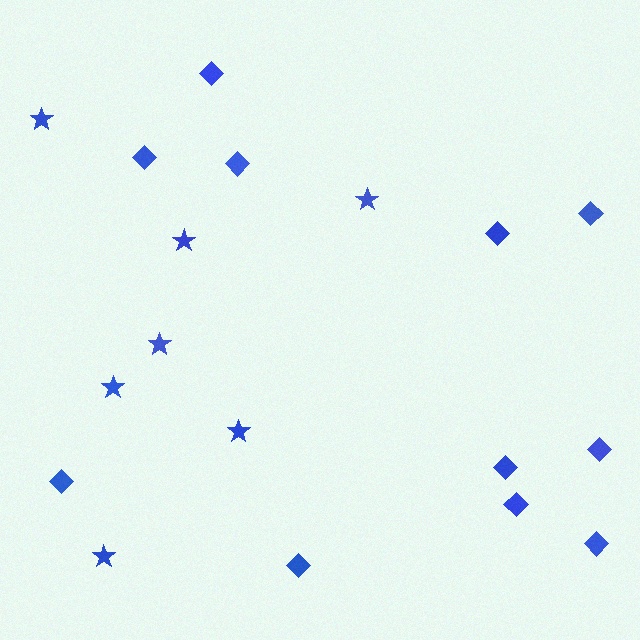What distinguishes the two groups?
There are 2 groups: one group of diamonds (11) and one group of stars (7).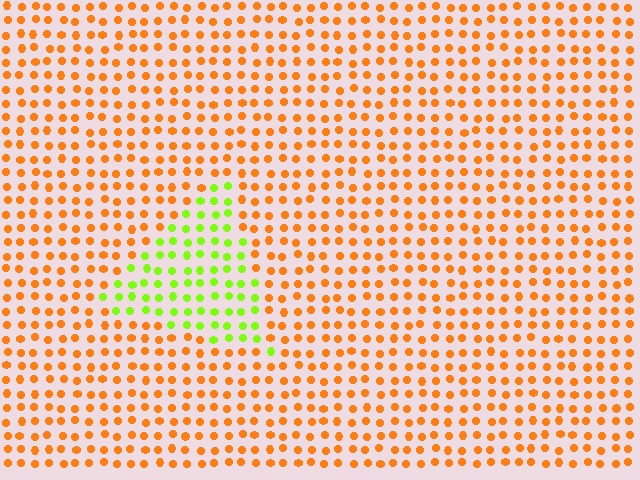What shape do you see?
I see a triangle.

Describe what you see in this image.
The image is filled with small orange elements in a uniform arrangement. A triangle-shaped region is visible where the elements are tinted to a slightly different hue, forming a subtle color boundary.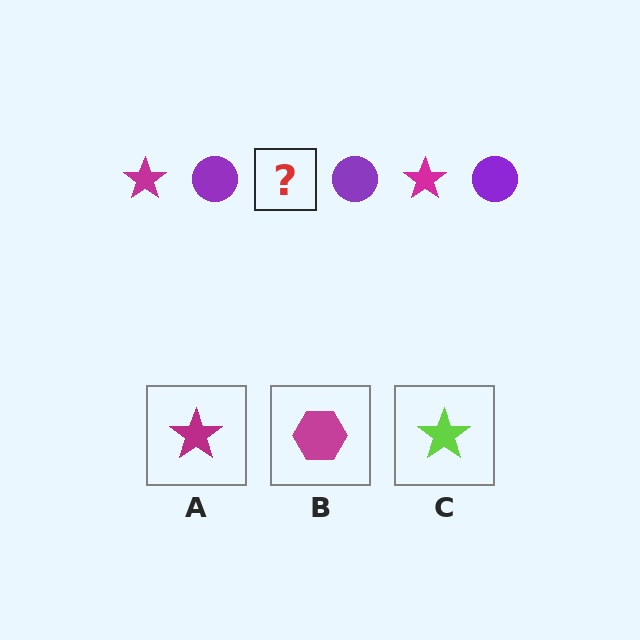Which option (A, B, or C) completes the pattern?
A.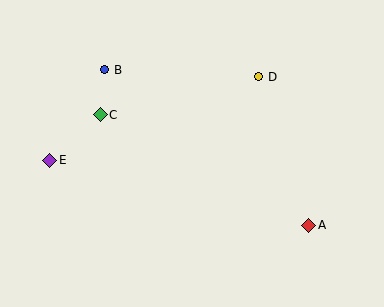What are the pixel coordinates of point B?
Point B is at (105, 70).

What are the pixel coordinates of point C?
Point C is at (100, 115).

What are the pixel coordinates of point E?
Point E is at (50, 160).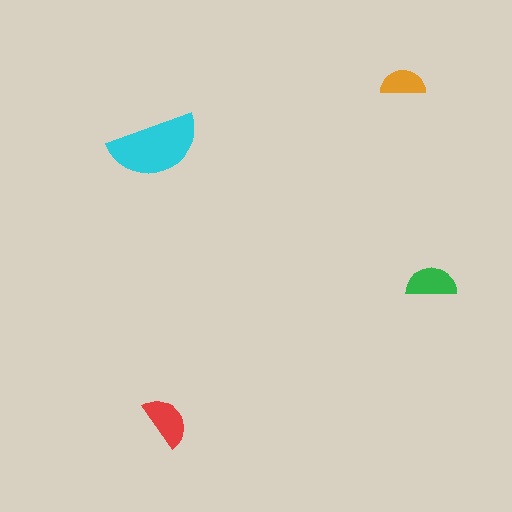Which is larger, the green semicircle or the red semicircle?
The red one.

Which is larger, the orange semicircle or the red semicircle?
The red one.